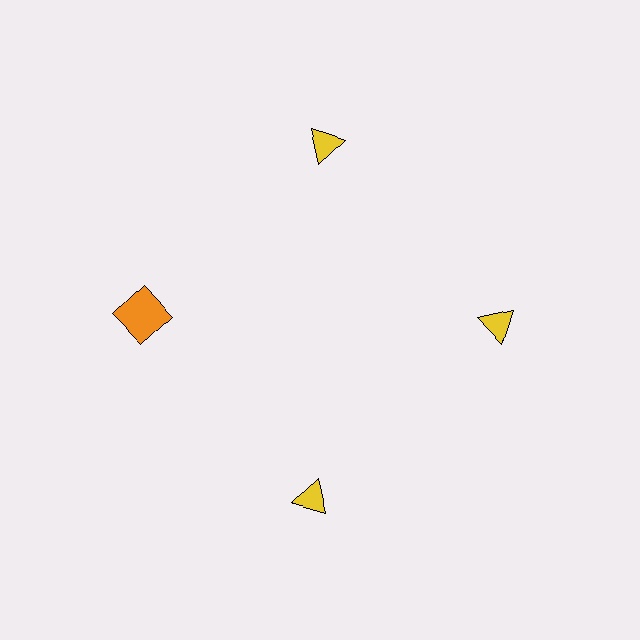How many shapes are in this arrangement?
There are 4 shapes arranged in a ring pattern.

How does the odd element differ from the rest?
It differs in both color (orange instead of yellow) and shape (square instead of triangle).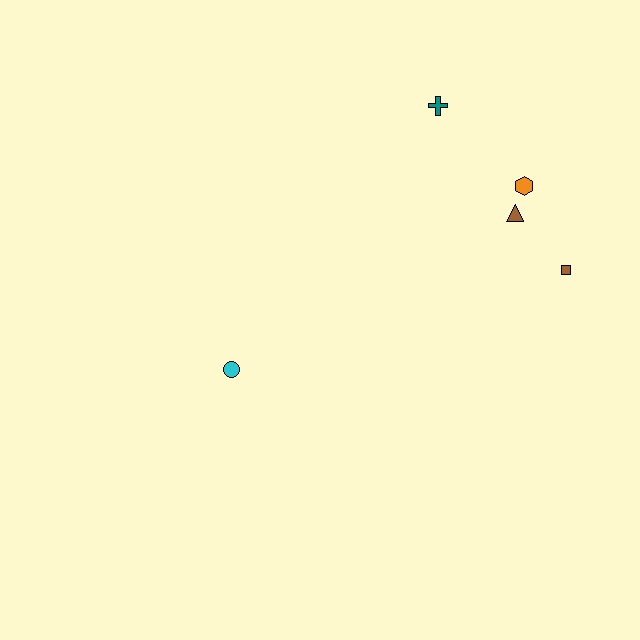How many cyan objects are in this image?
There is 1 cyan object.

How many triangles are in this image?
There is 1 triangle.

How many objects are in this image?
There are 5 objects.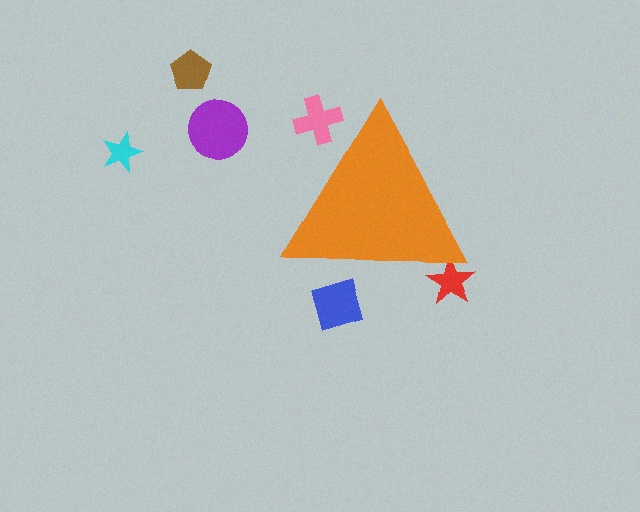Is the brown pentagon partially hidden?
No, the brown pentagon is fully visible.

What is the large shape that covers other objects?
An orange triangle.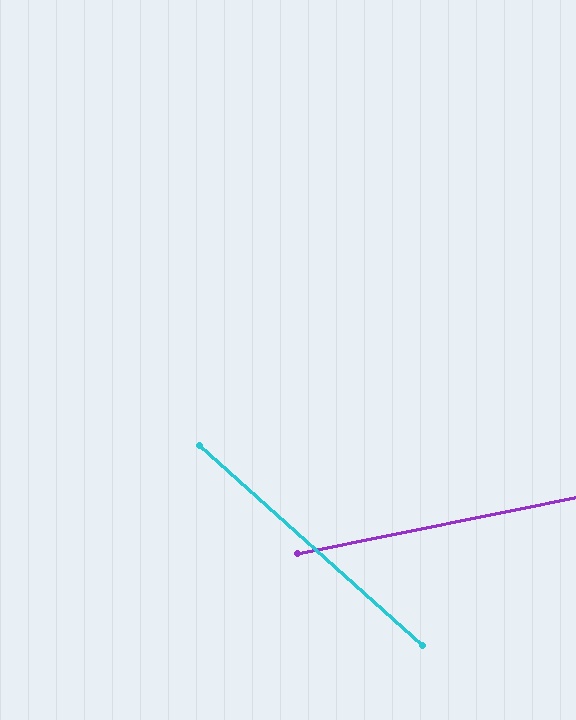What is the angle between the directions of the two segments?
Approximately 53 degrees.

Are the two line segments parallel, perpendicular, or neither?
Neither parallel nor perpendicular — they differ by about 53°.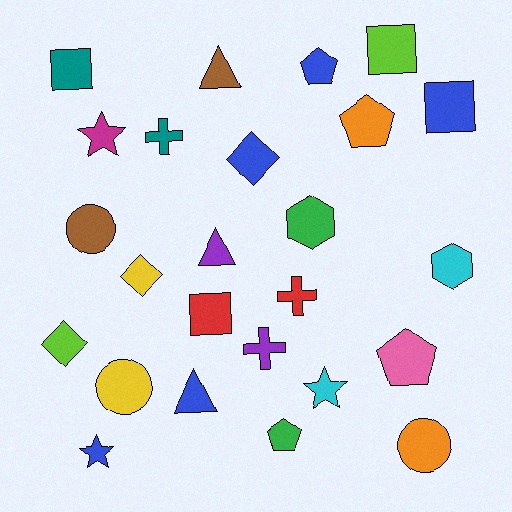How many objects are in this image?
There are 25 objects.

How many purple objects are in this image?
There are 2 purple objects.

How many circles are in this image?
There are 3 circles.